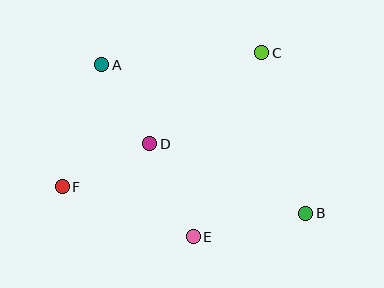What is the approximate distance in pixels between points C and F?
The distance between C and F is approximately 241 pixels.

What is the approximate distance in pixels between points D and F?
The distance between D and F is approximately 98 pixels.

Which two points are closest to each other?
Points A and D are closest to each other.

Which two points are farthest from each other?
Points A and B are farthest from each other.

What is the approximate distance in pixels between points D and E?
The distance between D and E is approximately 103 pixels.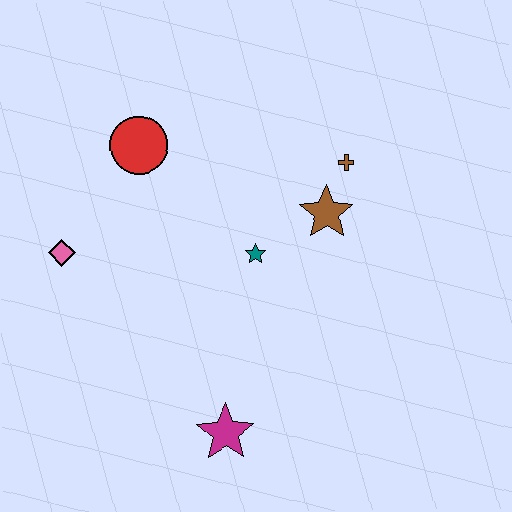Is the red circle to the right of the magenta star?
No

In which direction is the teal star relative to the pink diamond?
The teal star is to the right of the pink diamond.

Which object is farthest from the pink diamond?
The brown cross is farthest from the pink diamond.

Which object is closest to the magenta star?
The teal star is closest to the magenta star.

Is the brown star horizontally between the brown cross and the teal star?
Yes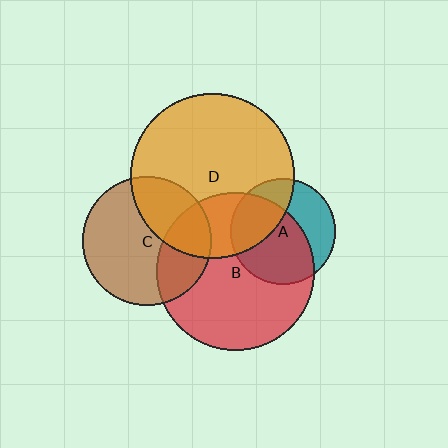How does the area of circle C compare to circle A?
Approximately 1.5 times.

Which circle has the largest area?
Circle D (orange).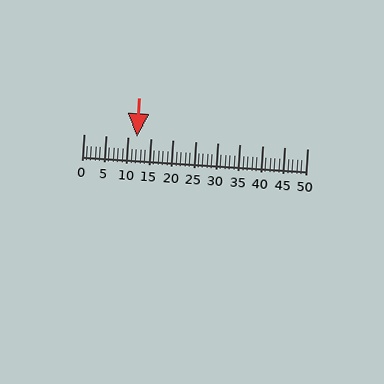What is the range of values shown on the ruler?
The ruler shows values from 0 to 50.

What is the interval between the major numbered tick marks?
The major tick marks are spaced 5 units apart.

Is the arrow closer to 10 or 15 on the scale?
The arrow is closer to 10.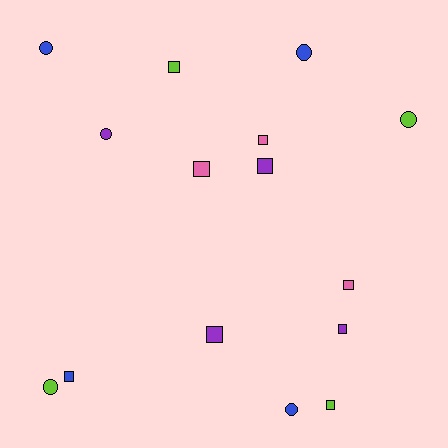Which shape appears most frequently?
Square, with 9 objects.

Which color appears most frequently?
Blue, with 4 objects.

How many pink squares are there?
There are 3 pink squares.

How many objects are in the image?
There are 15 objects.